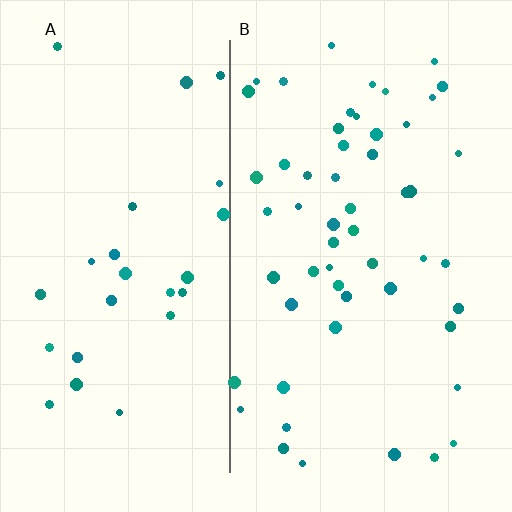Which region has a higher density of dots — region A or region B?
B (the right).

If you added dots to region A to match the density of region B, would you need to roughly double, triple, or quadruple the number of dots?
Approximately double.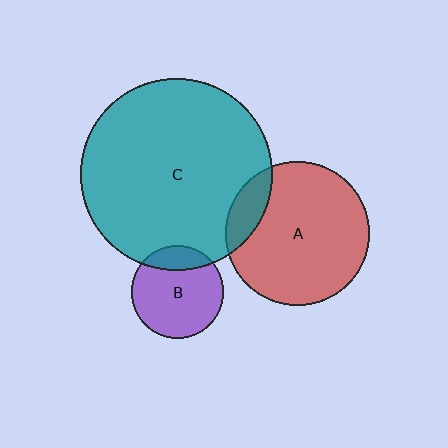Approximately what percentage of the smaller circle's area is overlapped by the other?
Approximately 15%.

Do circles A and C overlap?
Yes.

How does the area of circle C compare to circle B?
Approximately 4.3 times.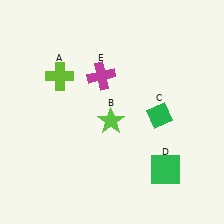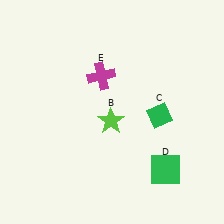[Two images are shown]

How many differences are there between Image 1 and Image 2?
There is 1 difference between the two images.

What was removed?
The lime cross (A) was removed in Image 2.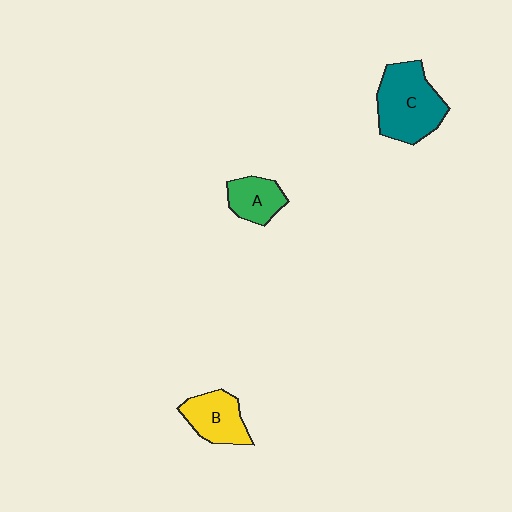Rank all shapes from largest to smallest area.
From largest to smallest: C (teal), B (yellow), A (green).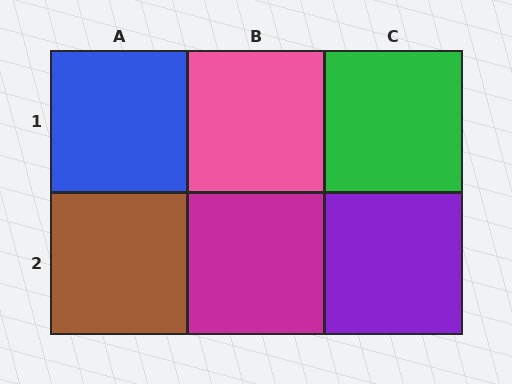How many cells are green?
1 cell is green.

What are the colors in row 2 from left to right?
Brown, magenta, purple.